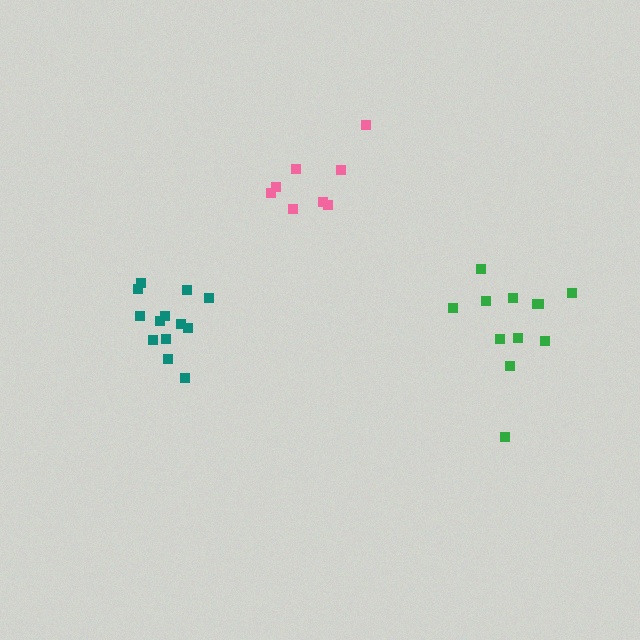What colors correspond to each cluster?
The clusters are colored: green, teal, pink.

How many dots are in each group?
Group 1: 12 dots, Group 2: 13 dots, Group 3: 8 dots (33 total).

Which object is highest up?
The pink cluster is topmost.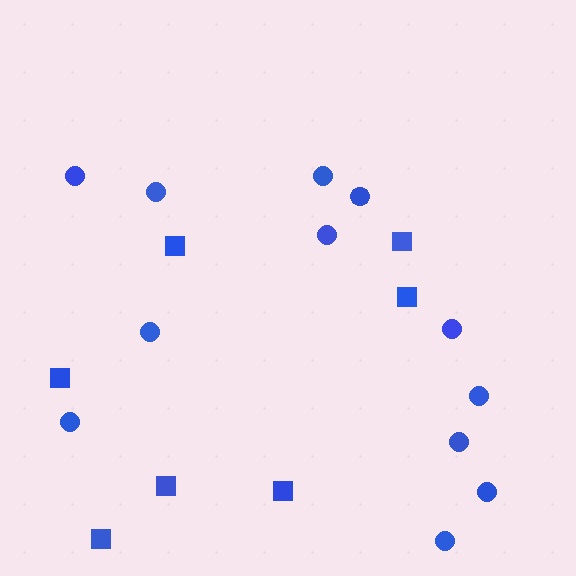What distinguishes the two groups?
There are 2 groups: one group of squares (7) and one group of circles (12).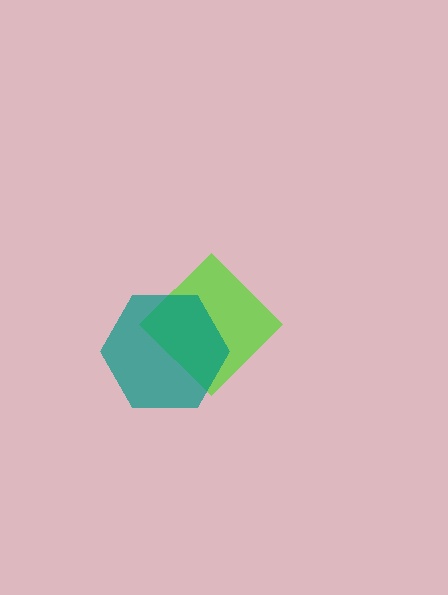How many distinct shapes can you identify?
There are 2 distinct shapes: a lime diamond, a teal hexagon.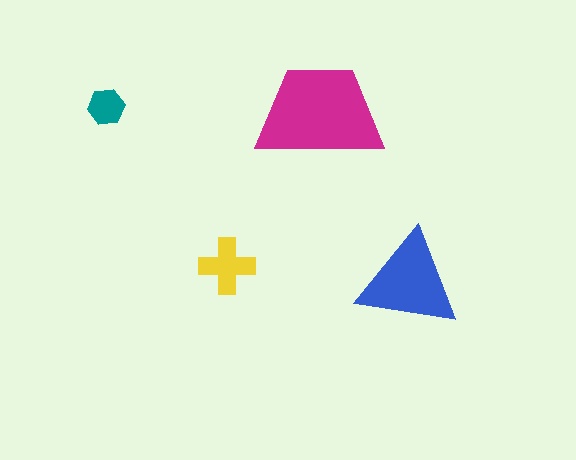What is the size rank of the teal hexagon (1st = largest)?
4th.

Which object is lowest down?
The blue triangle is bottommost.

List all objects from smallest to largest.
The teal hexagon, the yellow cross, the blue triangle, the magenta trapezoid.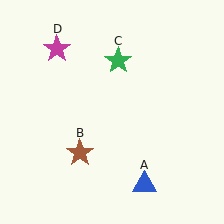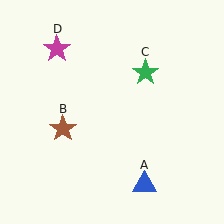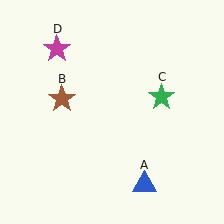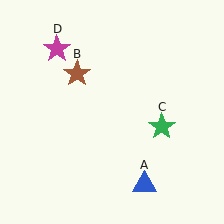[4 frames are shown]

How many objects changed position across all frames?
2 objects changed position: brown star (object B), green star (object C).